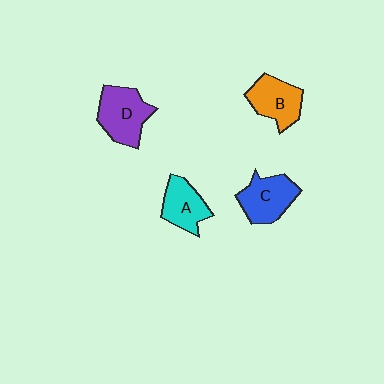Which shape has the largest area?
Shape D (purple).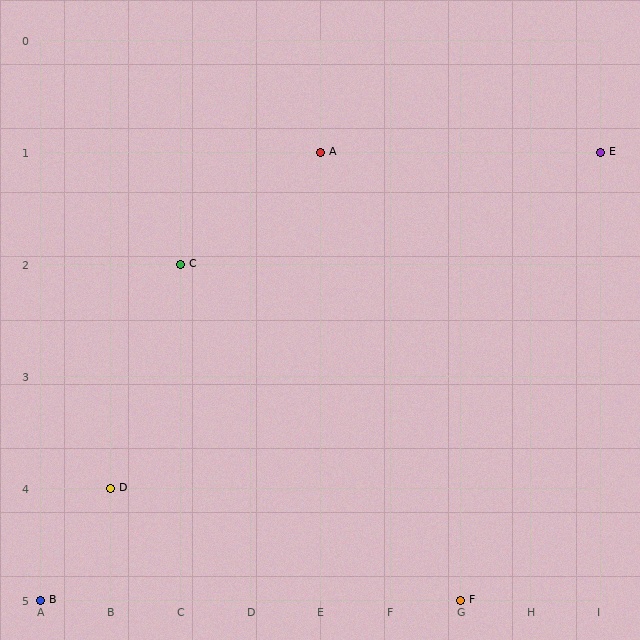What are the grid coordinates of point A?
Point A is at grid coordinates (E, 1).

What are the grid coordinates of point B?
Point B is at grid coordinates (A, 5).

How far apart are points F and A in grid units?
Points F and A are 2 columns and 4 rows apart (about 4.5 grid units diagonally).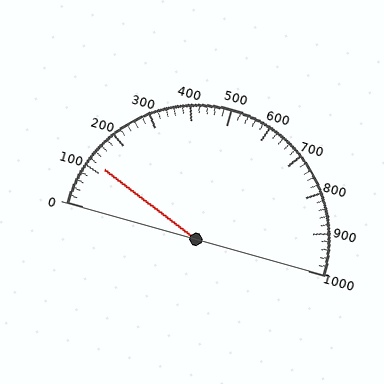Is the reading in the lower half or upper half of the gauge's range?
The reading is in the lower half of the range (0 to 1000).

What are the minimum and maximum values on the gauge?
The gauge ranges from 0 to 1000.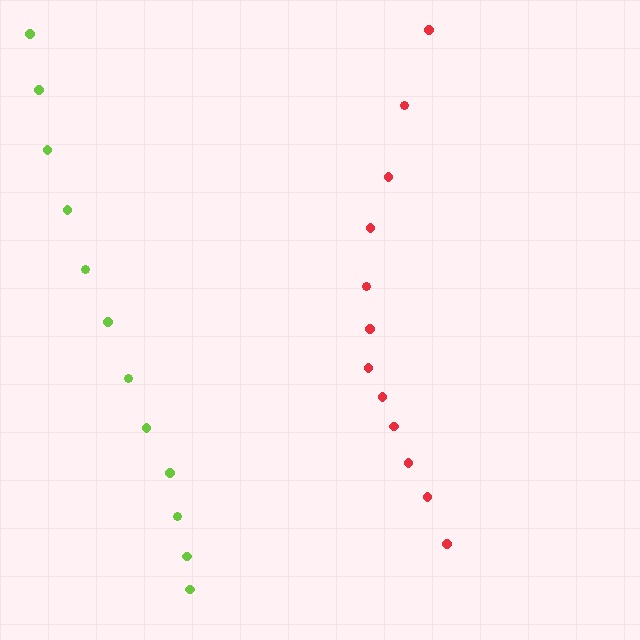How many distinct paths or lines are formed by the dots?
There are 2 distinct paths.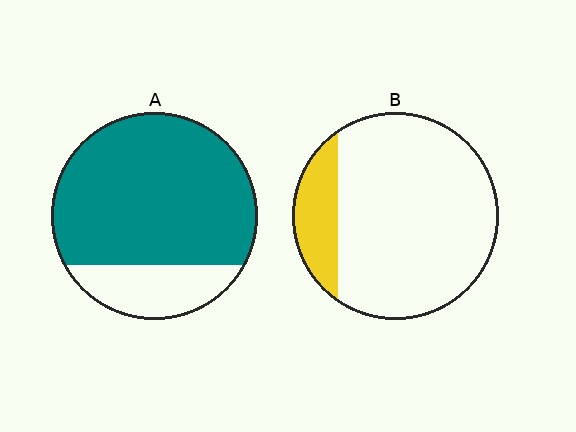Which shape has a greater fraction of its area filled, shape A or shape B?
Shape A.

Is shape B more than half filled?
No.